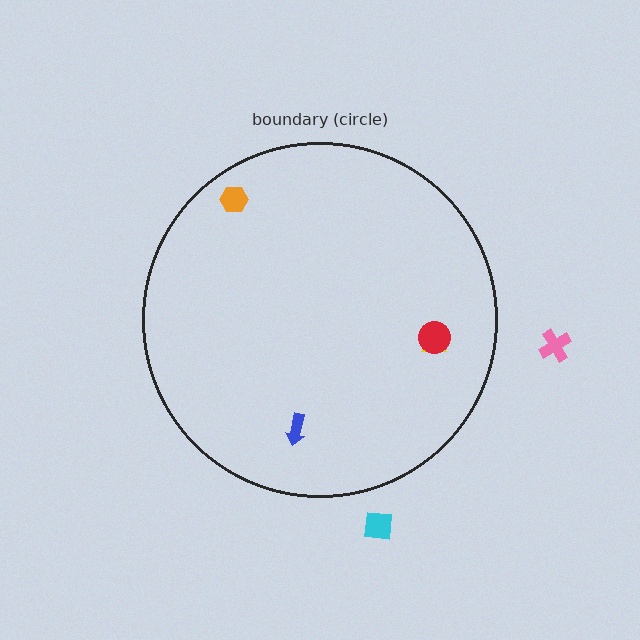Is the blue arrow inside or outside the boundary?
Inside.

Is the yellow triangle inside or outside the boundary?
Inside.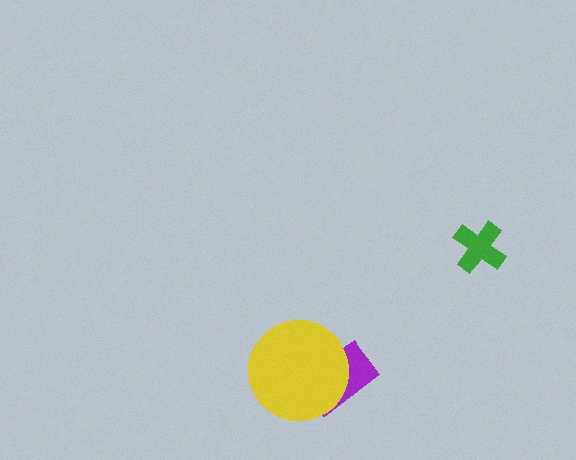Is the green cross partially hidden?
No, no other shape covers it.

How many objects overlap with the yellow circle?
1 object overlaps with the yellow circle.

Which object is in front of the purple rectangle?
The yellow circle is in front of the purple rectangle.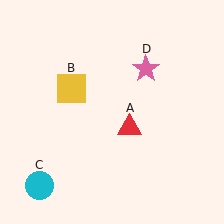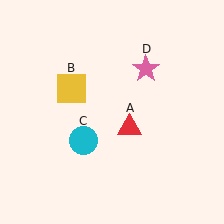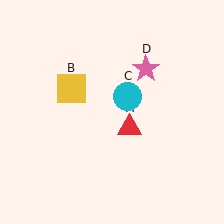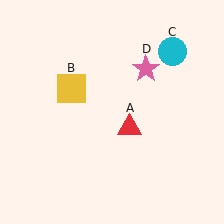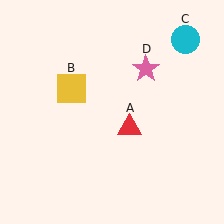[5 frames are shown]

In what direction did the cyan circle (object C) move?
The cyan circle (object C) moved up and to the right.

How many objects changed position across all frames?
1 object changed position: cyan circle (object C).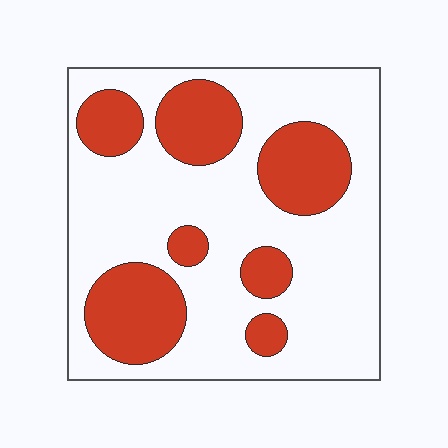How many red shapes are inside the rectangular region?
7.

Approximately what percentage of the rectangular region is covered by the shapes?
Approximately 30%.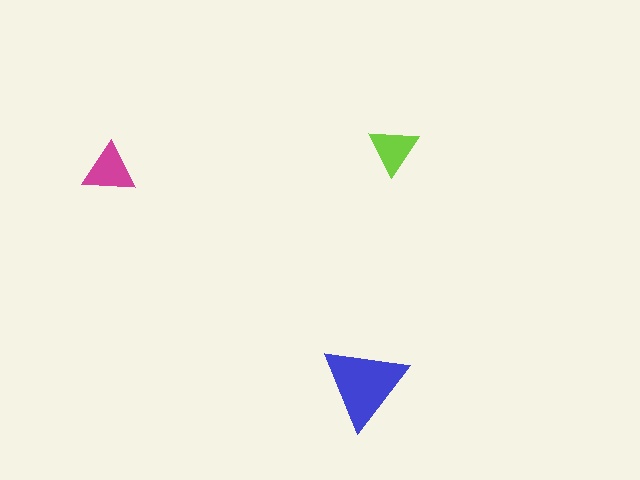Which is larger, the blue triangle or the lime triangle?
The blue one.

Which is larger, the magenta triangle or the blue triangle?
The blue one.